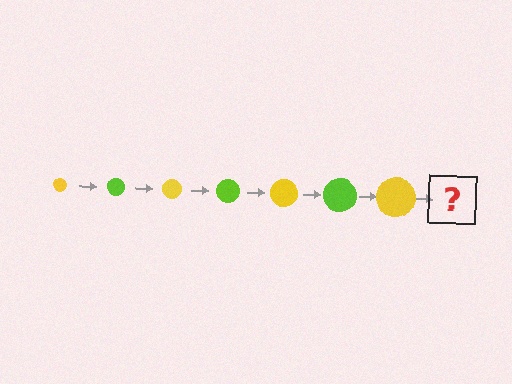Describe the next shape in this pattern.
It should be a lime circle, larger than the previous one.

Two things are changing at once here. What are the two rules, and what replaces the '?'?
The two rules are that the circle grows larger each step and the color cycles through yellow and lime. The '?' should be a lime circle, larger than the previous one.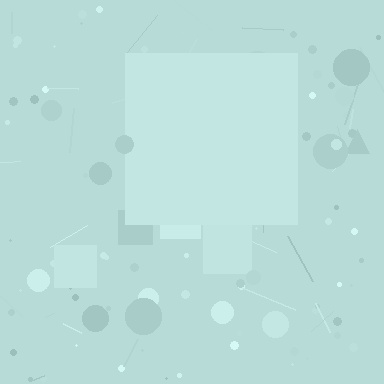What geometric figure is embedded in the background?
A square is embedded in the background.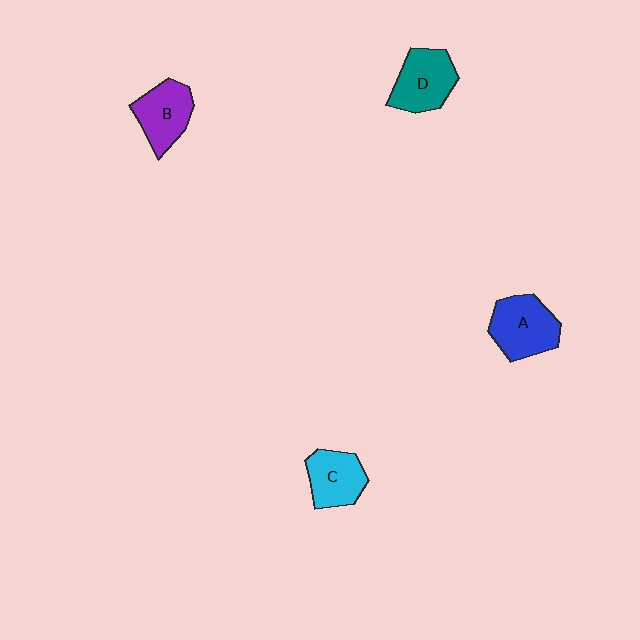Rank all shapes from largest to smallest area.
From largest to smallest: A (blue), D (teal), B (purple), C (cyan).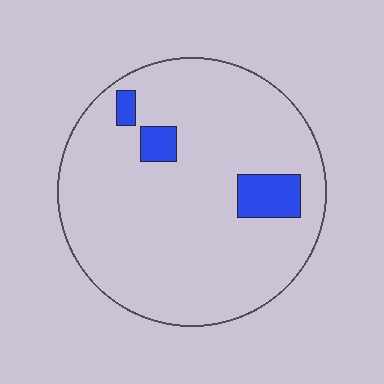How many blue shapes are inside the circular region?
3.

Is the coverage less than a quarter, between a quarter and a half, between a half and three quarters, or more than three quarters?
Less than a quarter.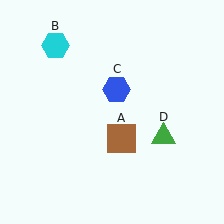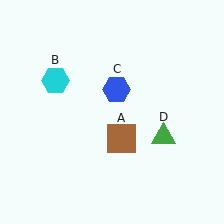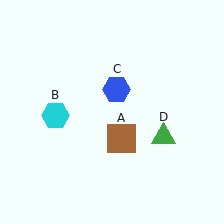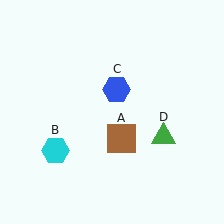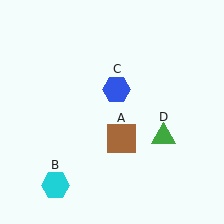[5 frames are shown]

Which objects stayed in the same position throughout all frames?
Brown square (object A) and blue hexagon (object C) and green triangle (object D) remained stationary.